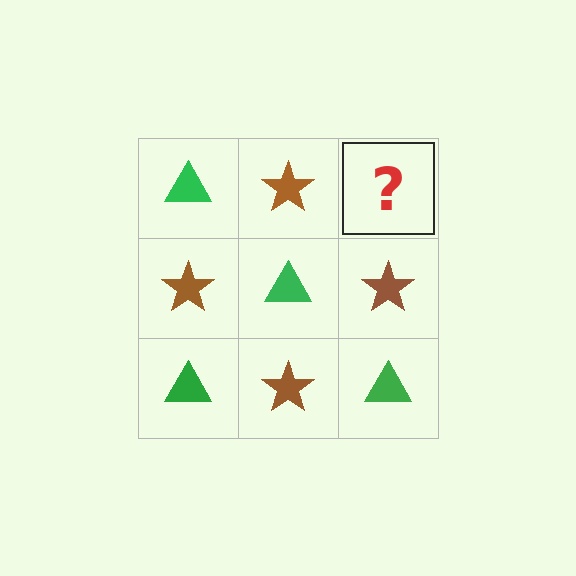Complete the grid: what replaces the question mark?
The question mark should be replaced with a green triangle.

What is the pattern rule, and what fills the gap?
The rule is that it alternates green triangle and brown star in a checkerboard pattern. The gap should be filled with a green triangle.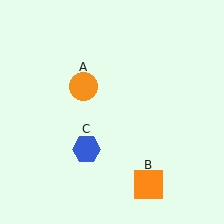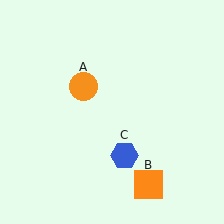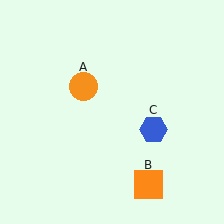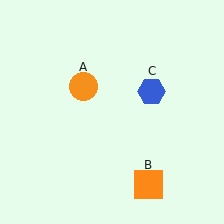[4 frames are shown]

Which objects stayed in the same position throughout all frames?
Orange circle (object A) and orange square (object B) remained stationary.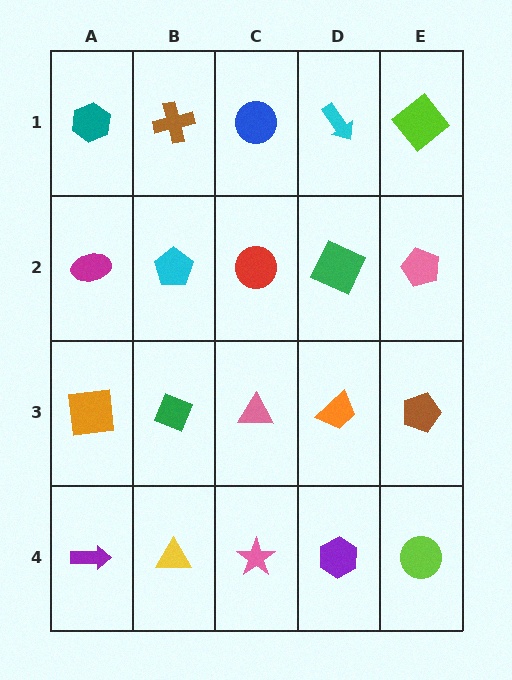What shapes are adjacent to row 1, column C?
A red circle (row 2, column C), a brown cross (row 1, column B), a cyan arrow (row 1, column D).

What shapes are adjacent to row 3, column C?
A red circle (row 2, column C), a pink star (row 4, column C), a green diamond (row 3, column B), an orange trapezoid (row 3, column D).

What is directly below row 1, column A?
A magenta ellipse.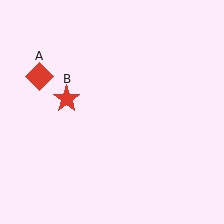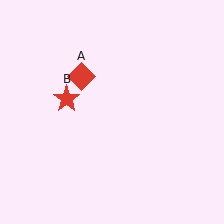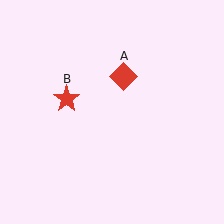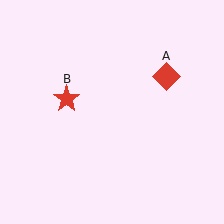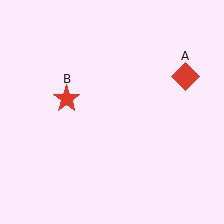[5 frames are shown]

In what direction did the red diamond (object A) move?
The red diamond (object A) moved right.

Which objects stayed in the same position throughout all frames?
Red star (object B) remained stationary.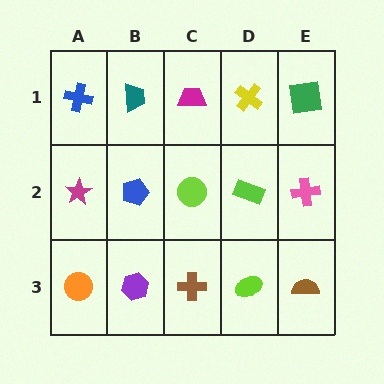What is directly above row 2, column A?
A blue cross.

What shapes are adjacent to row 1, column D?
A lime rectangle (row 2, column D), a magenta trapezoid (row 1, column C), a green square (row 1, column E).